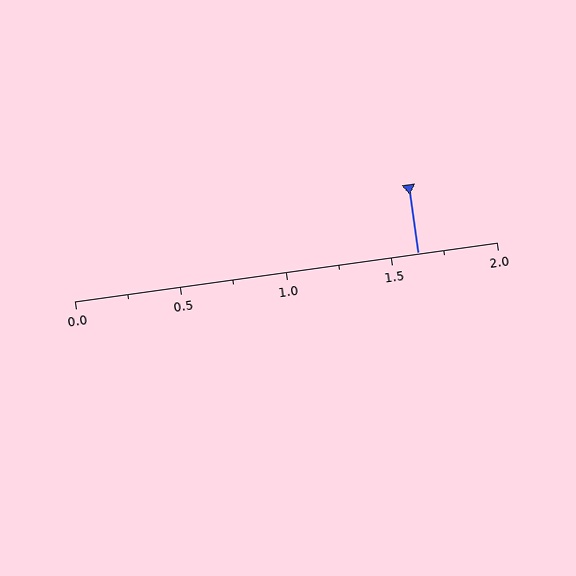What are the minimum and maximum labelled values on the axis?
The axis runs from 0.0 to 2.0.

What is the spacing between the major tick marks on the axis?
The major ticks are spaced 0.5 apart.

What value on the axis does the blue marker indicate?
The marker indicates approximately 1.62.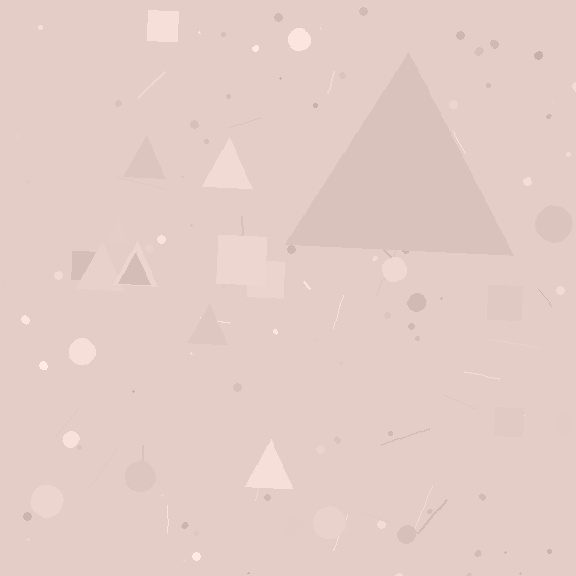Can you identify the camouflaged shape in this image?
The camouflaged shape is a triangle.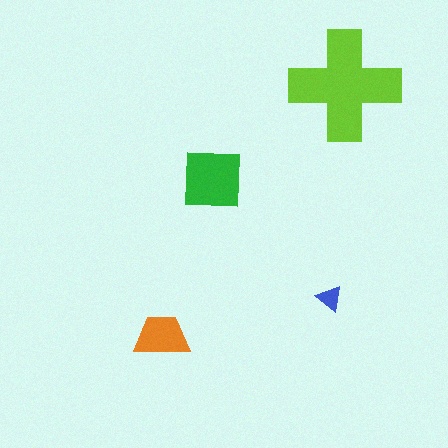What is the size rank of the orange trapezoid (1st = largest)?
3rd.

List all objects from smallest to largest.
The blue triangle, the orange trapezoid, the green square, the lime cross.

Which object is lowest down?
The orange trapezoid is bottommost.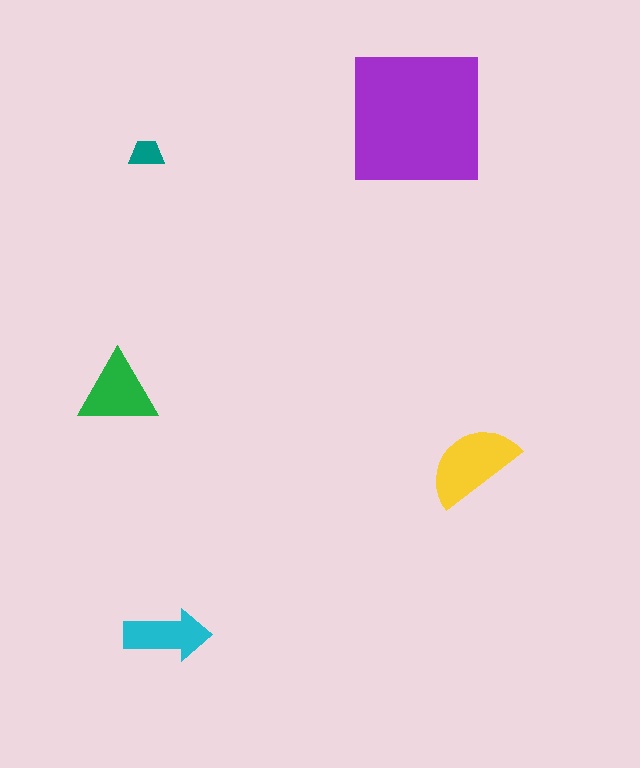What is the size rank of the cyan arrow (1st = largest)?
4th.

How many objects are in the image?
There are 5 objects in the image.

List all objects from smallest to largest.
The teal trapezoid, the cyan arrow, the green triangle, the yellow semicircle, the purple square.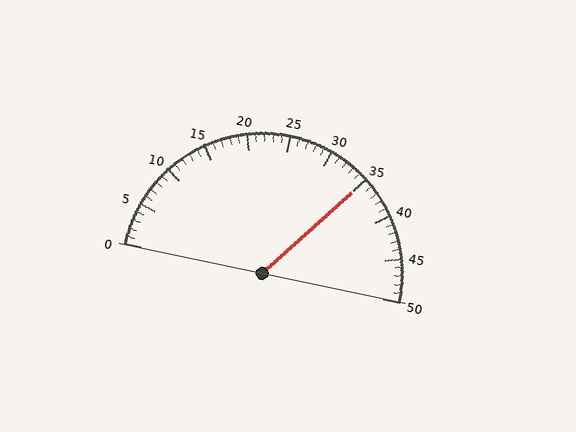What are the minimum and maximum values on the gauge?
The gauge ranges from 0 to 50.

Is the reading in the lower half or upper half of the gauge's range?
The reading is in the upper half of the range (0 to 50).